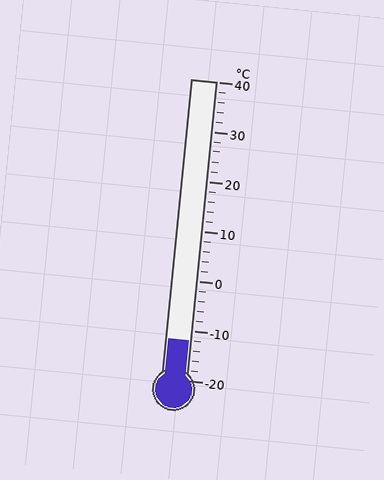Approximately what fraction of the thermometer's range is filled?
The thermometer is filled to approximately 15% of its range.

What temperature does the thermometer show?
The thermometer shows approximately -12°C.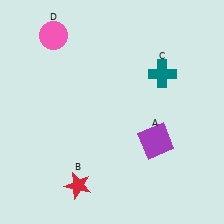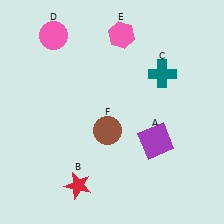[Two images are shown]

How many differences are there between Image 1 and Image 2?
There are 2 differences between the two images.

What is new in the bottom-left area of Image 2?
A brown circle (F) was added in the bottom-left area of Image 2.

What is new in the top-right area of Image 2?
A pink hexagon (E) was added in the top-right area of Image 2.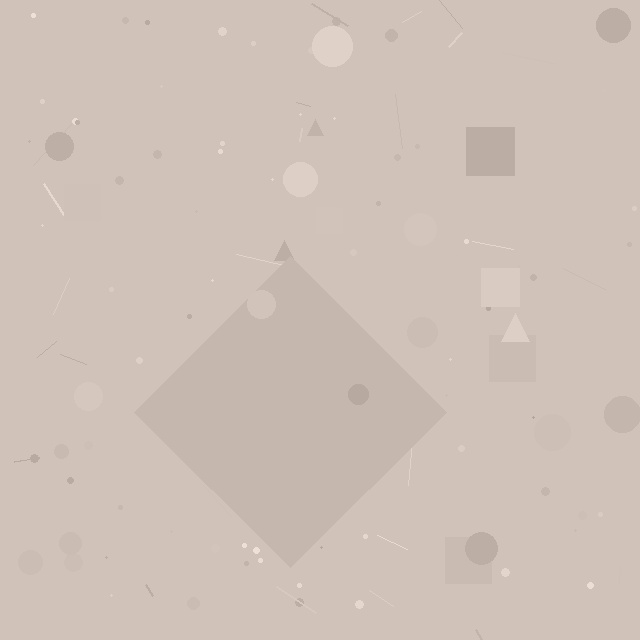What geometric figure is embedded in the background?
A diamond is embedded in the background.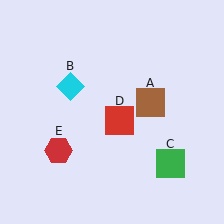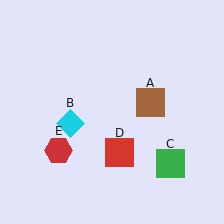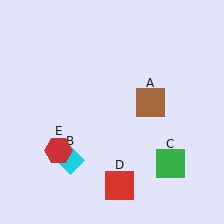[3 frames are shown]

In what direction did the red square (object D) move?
The red square (object D) moved down.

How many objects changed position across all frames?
2 objects changed position: cyan diamond (object B), red square (object D).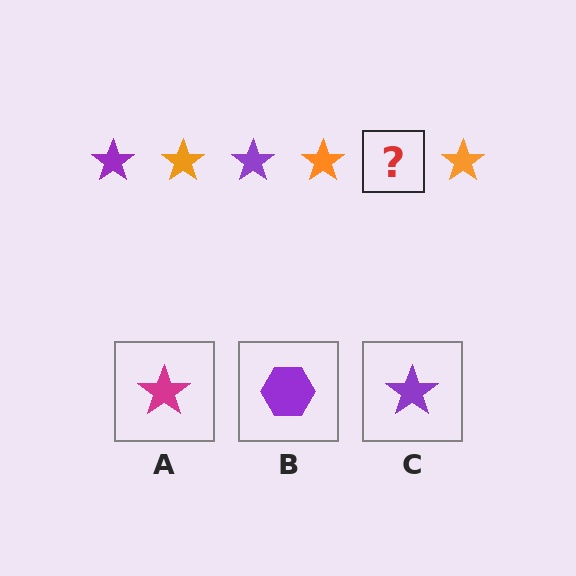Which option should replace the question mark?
Option C.